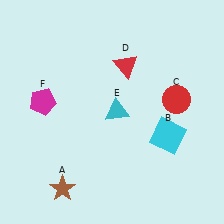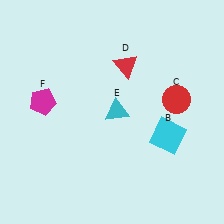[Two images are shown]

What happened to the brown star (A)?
The brown star (A) was removed in Image 2. It was in the bottom-left area of Image 1.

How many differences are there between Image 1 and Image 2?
There is 1 difference between the two images.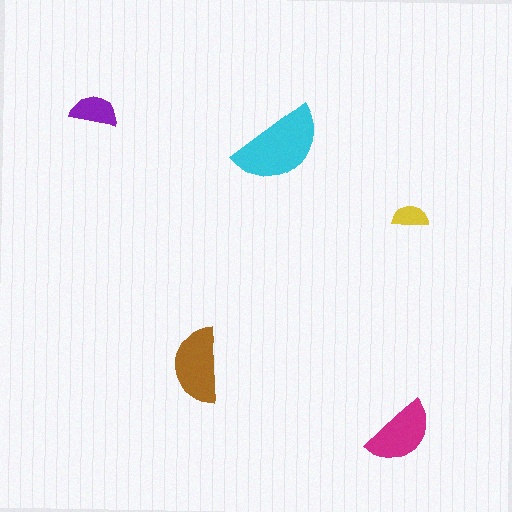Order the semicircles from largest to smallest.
the cyan one, the brown one, the magenta one, the purple one, the yellow one.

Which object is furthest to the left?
The purple semicircle is leftmost.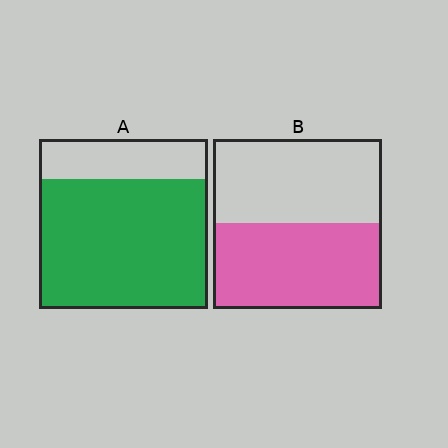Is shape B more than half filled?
Roughly half.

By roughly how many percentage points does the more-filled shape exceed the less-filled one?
By roughly 25 percentage points (A over B).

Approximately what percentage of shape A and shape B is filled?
A is approximately 75% and B is approximately 50%.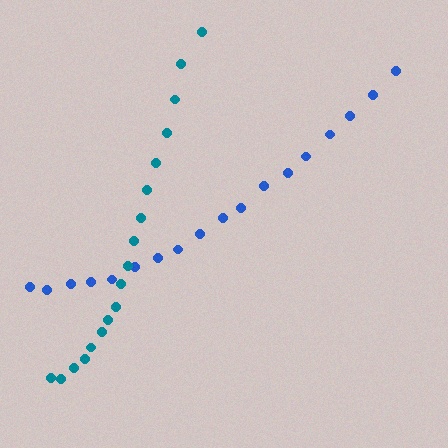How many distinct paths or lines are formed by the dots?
There are 2 distinct paths.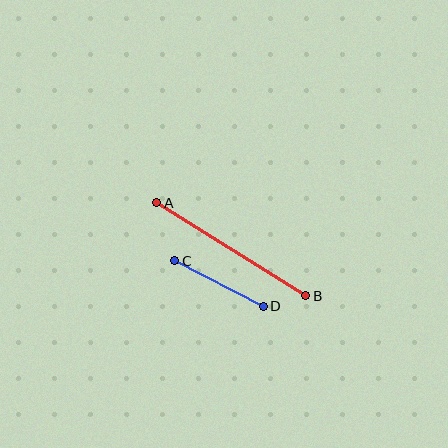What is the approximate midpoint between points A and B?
The midpoint is at approximately (231, 249) pixels.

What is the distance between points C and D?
The distance is approximately 99 pixels.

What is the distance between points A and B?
The distance is approximately 176 pixels.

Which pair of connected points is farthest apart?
Points A and B are farthest apart.